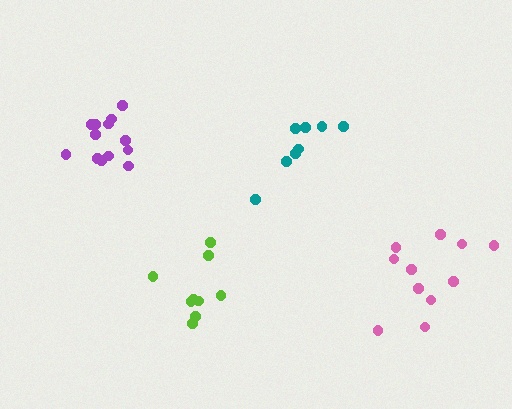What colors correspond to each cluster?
The clusters are colored: purple, lime, pink, teal.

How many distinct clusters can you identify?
There are 4 distinct clusters.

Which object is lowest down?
The lime cluster is bottommost.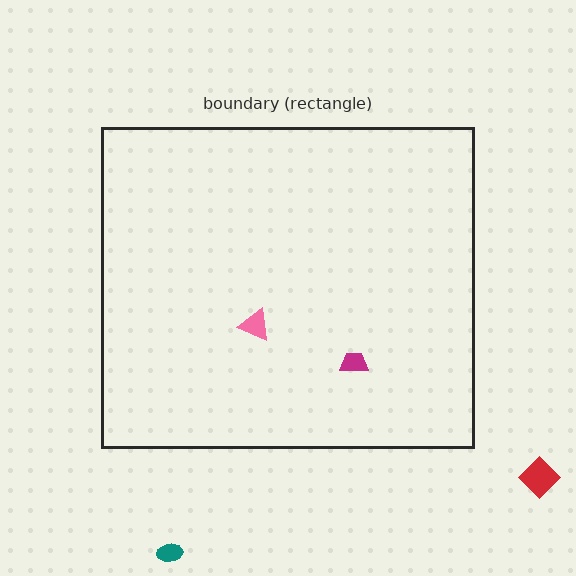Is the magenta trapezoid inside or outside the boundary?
Inside.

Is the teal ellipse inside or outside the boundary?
Outside.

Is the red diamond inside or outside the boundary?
Outside.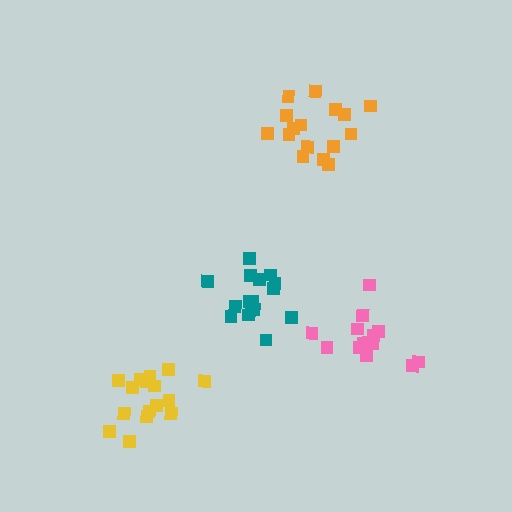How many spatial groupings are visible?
There are 4 spatial groupings.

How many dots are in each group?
Group 1: 14 dots, Group 2: 16 dots, Group 3: 16 dots, Group 4: 16 dots (62 total).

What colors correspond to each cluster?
The clusters are colored: pink, teal, yellow, orange.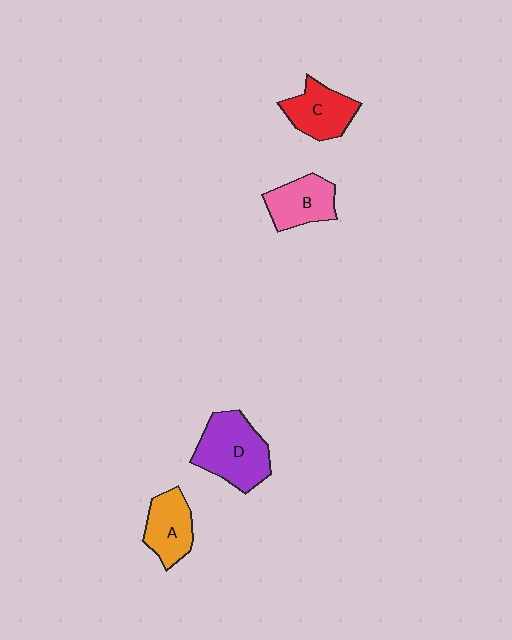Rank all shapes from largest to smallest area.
From largest to smallest: D (purple), C (red), B (pink), A (orange).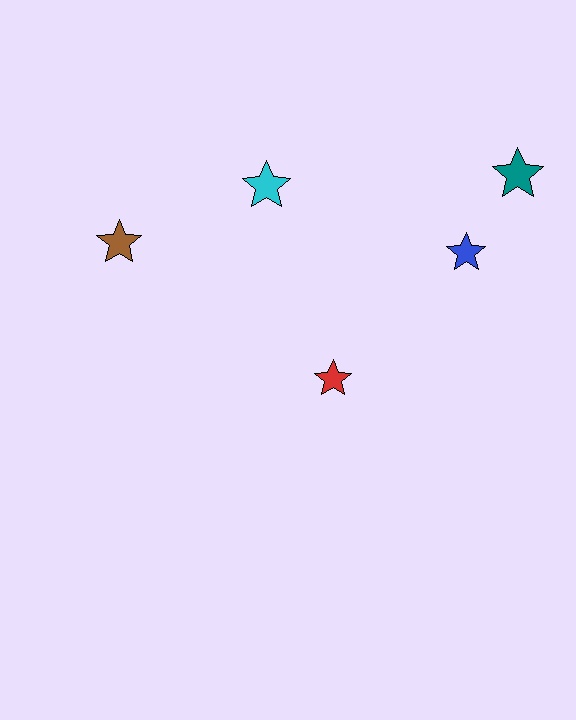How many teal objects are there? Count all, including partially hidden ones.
There is 1 teal object.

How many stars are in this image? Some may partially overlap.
There are 5 stars.